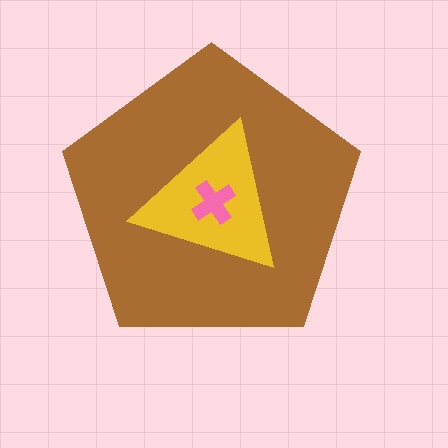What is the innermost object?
The pink cross.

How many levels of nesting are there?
3.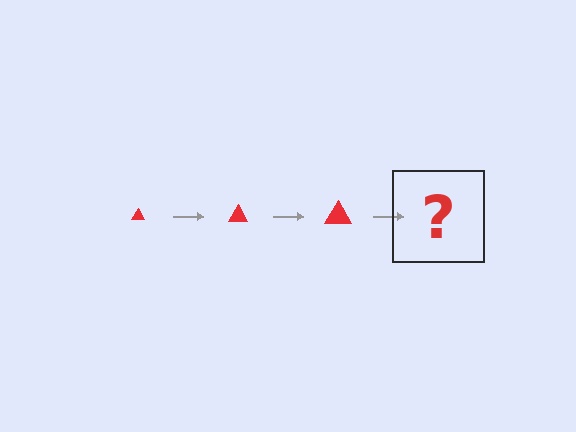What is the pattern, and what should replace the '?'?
The pattern is that the triangle gets progressively larger each step. The '?' should be a red triangle, larger than the previous one.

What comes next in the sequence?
The next element should be a red triangle, larger than the previous one.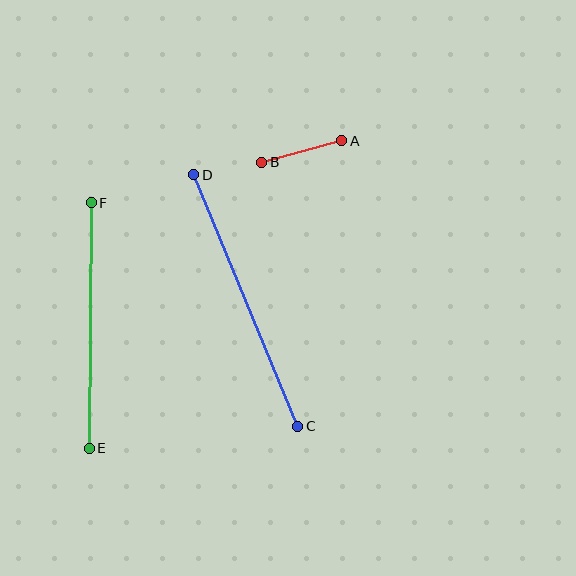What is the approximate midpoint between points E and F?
The midpoint is at approximately (90, 325) pixels.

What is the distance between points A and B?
The distance is approximately 82 pixels.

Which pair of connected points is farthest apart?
Points C and D are farthest apart.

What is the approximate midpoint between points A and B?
The midpoint is at approximately (302, 151) pixels.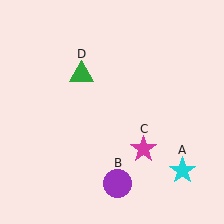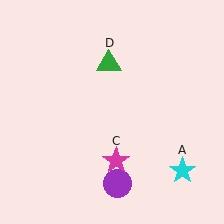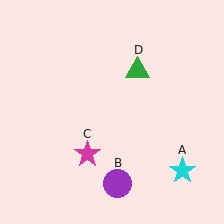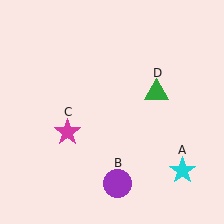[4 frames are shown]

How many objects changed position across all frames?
2 objects changed position: magenta star (object C), green triangle (object D).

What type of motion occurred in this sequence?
The magenta star (object C), green triangle (object D) rotated clockwise around the center of the scene.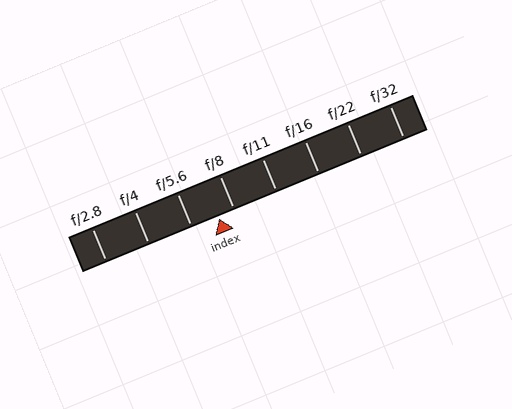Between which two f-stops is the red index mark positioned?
The index mark is between f/5.6 and f/8.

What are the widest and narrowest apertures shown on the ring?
The widest aperture shown is f/2.8 and the narrowest is f/32.